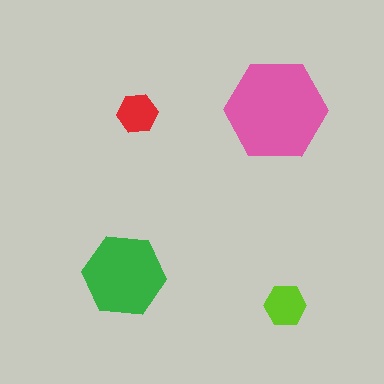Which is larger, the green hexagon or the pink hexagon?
The pink one.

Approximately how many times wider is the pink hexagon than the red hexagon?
About 2.5 times wider.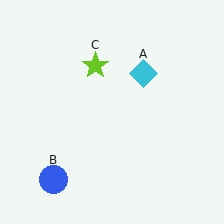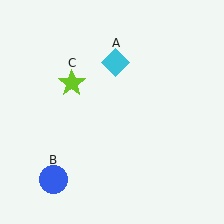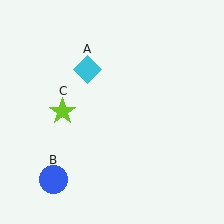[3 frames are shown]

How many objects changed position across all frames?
2 objects changed position: cyan diamond (object A), lime star (object C).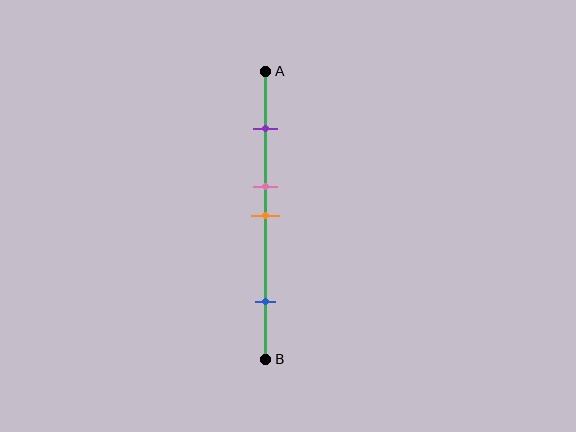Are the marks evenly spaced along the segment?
No, the marks are not evenly spaced.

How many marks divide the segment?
There are 4 marks dividing the segment.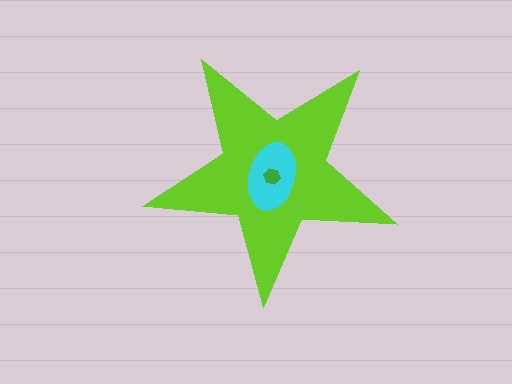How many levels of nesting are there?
3.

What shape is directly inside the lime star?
The cyan ellipse.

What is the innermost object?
The green hexagon.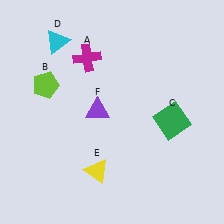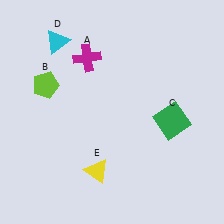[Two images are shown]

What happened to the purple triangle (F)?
The purple triangle (F) was removed in Image 2. It was in the top-left area of Image 1.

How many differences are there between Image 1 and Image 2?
There is 1 difference between the two images.